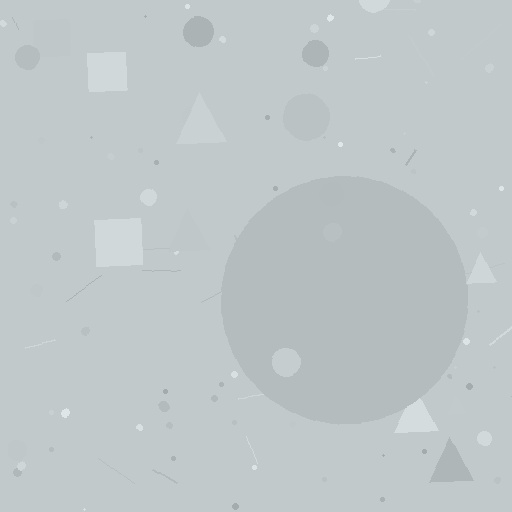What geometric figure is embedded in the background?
A circle is embedded in the background.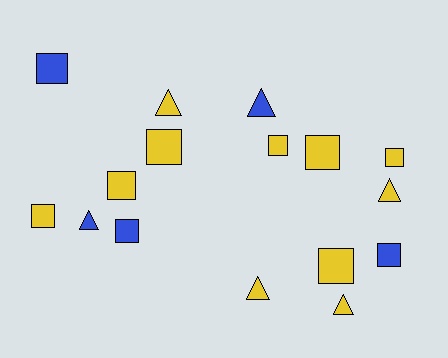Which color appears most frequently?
Yellow, with 11 objects.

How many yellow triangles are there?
There are 4 yellow triangles.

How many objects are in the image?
There are 16 objects.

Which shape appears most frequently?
Square, with 10 objects.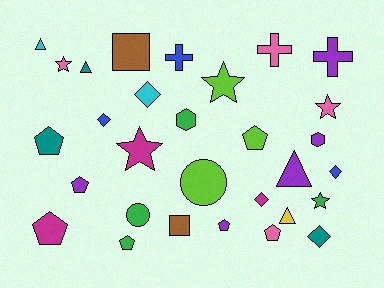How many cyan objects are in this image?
There are 2 cyan objects.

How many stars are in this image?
There are 5 stars.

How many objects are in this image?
There are 30 objects.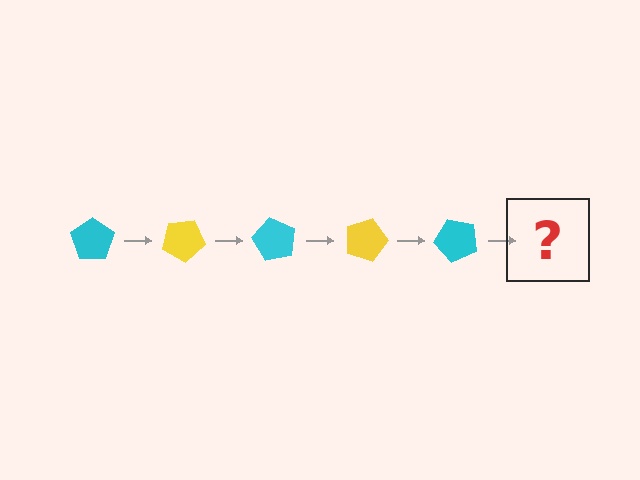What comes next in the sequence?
The next element should be a yellow pentagon, rotated 150 degrees from the start.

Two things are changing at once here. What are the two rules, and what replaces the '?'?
The two rules are that it rotates 30 degrees each step and the color cycles through cyan and yellow. The '?' should be a yellow pentagon, rotated 150 degrees from the start.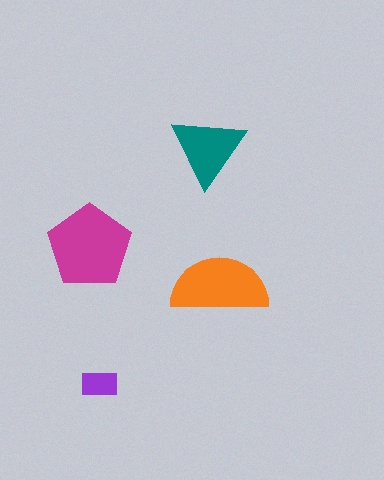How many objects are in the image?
There are 4 objects in the image.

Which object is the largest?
The magenta pentagon.